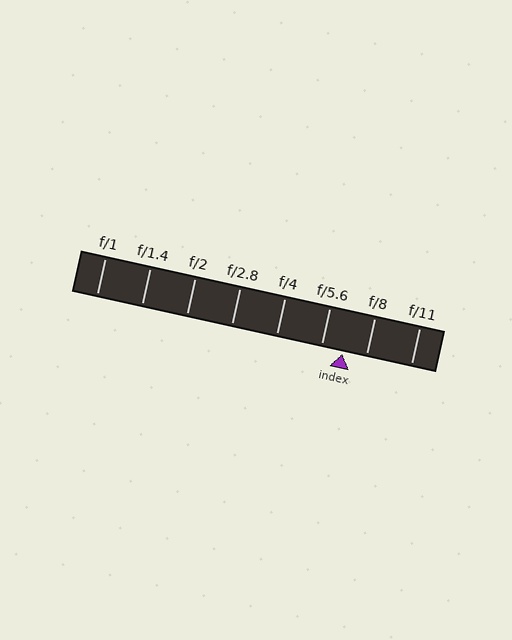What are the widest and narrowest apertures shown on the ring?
The widest aperture shown is f/1 and the narrowest is f/11.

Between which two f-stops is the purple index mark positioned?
The index mark is between f/5.6 and f/8.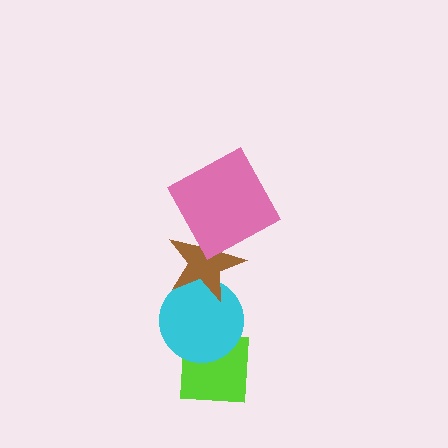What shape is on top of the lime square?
The cyan circle is on top of the lime square.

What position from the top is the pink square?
The pink square is 1st from the top.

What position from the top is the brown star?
The brown star is 2nd from the top.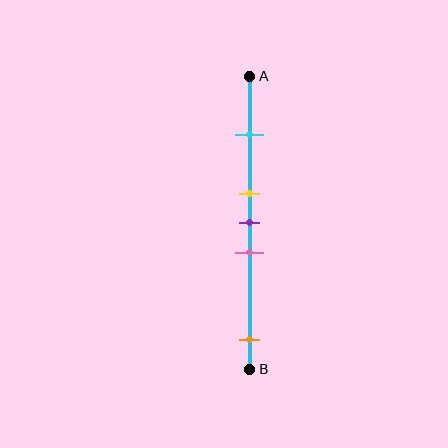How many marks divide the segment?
There are 5 marks dividing the segment.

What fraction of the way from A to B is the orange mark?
The orange mark is approximately 90% (0.9) of the way from A to B.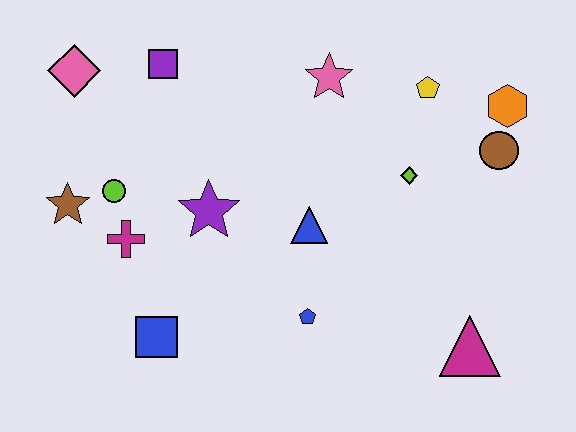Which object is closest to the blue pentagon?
The blue triangle is closest to the blue pentagon.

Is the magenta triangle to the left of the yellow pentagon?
No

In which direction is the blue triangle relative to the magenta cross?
The blue triangle is to the right of the magenta cross.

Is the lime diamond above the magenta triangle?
Yes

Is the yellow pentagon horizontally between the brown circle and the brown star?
Yes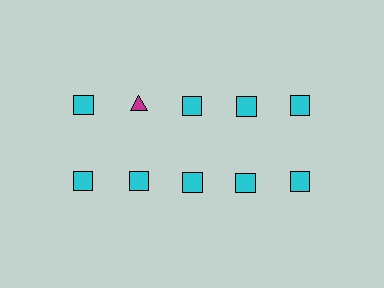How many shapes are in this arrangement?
There are 10 shapes arranged in a grid pattern.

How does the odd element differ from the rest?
It differs in both color (magenta instead of cyan) and shape (triangle instead of square).